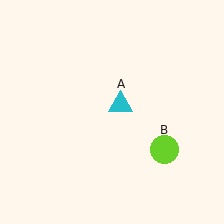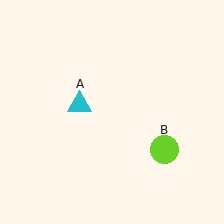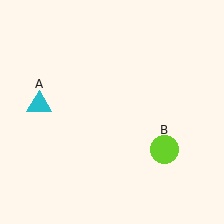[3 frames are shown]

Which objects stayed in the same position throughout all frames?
Lime circle (object B) remained stationary.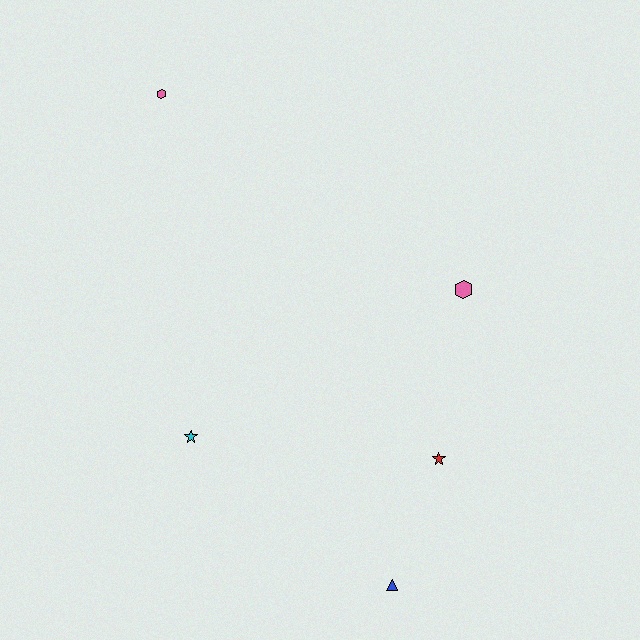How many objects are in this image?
There are 5 objects.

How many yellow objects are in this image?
There are no yellow objects.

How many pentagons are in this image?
There are no pentagons.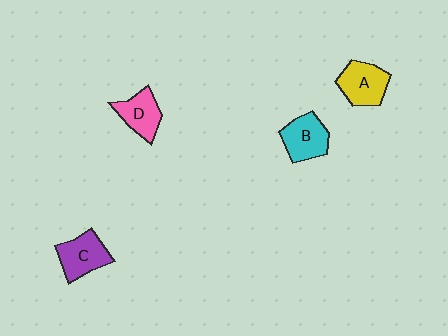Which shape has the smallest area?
Shape D (pink).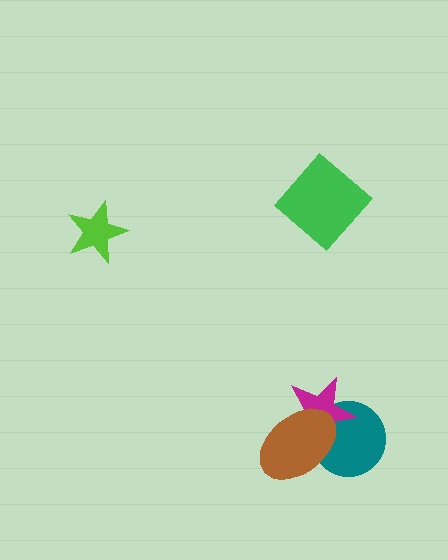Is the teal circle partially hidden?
Yes, it is partially covered by another shape.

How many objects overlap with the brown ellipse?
2 objects overlap with the brown ellipse.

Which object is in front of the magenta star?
The brown ellipse is in front of the magenta star.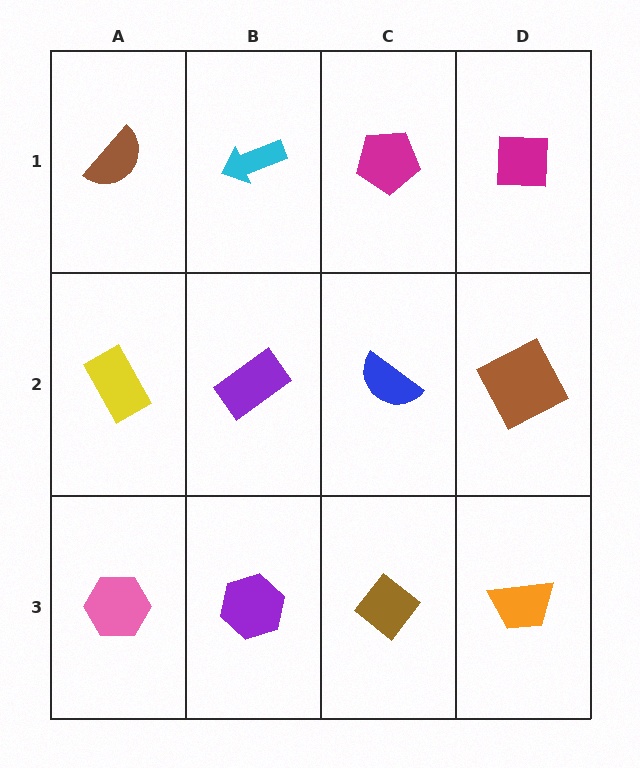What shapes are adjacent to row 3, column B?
A purple rectangle (row 2, column B), a pink hexagon (row 3, column A), a brown diamond (row 3, column C).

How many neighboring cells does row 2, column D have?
3.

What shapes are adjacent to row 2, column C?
A magenta pentagon (row 1, column C), a brown diamond (row 3, column C), a purple rectangle (row 2, column B), a brown square (row 2, column D).